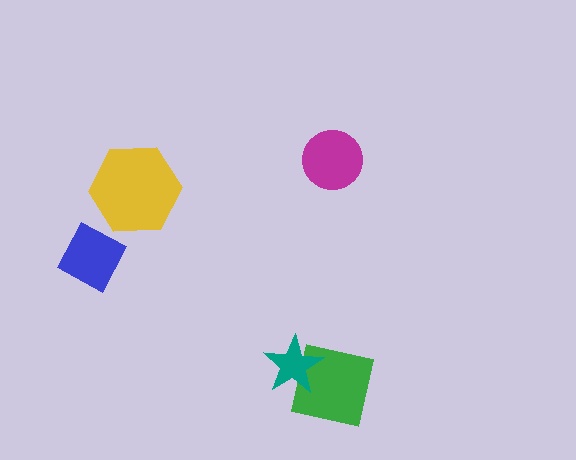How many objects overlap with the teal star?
1 object overlaps with the teal star.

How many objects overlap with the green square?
1 object overlaps with the green square.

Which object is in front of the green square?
The teal star is in front of the green square.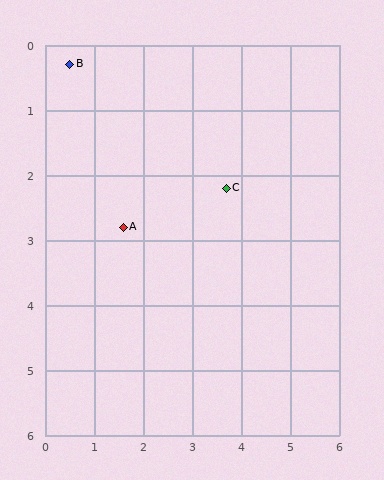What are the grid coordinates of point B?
Point B is at approximately (0.5, 0.3).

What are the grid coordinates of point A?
Point A is at approximately (1.6, 2.8).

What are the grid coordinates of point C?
Point C is at approximately (3.7, 2.2).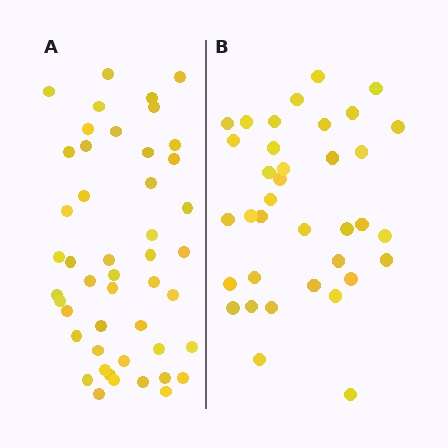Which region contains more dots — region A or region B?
Region A (the left region) has more dots.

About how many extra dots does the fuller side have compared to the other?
Region A has roughly 12 or so more dots than region B.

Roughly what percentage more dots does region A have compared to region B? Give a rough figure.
About 30% more.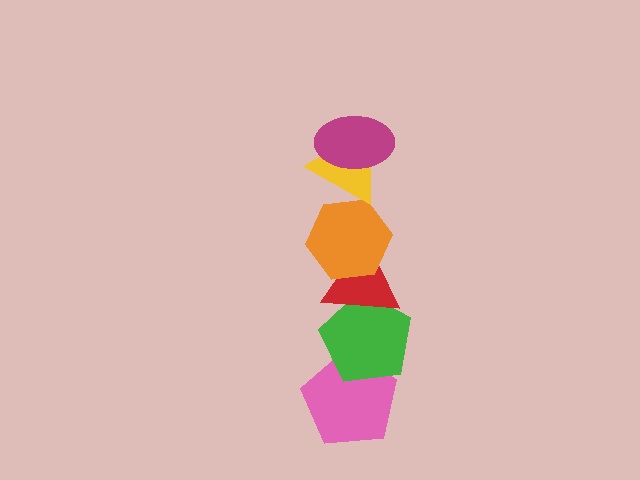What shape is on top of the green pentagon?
The red triangle is on top of the green pentagon.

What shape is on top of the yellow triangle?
The magenta ellipse is on top of the yellow triangle.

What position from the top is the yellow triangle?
The yellow triangle is 2nd from the top.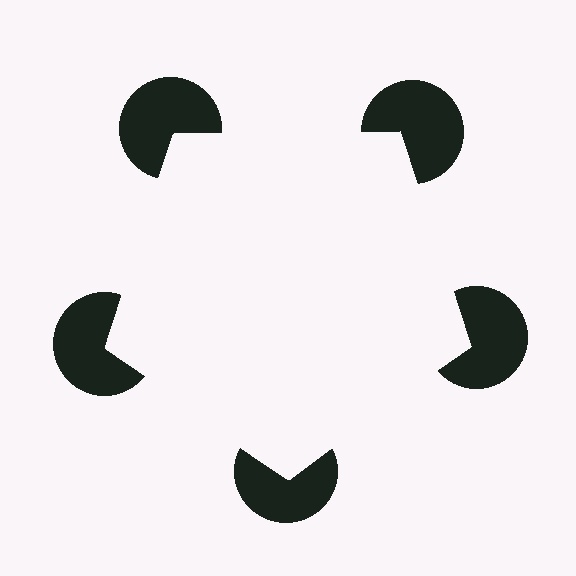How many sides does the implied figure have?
5 sides.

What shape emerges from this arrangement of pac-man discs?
An illusory pentagon — its edges are inferred from the aligned wedge cuts in the pac-man discs, not physically drawn.